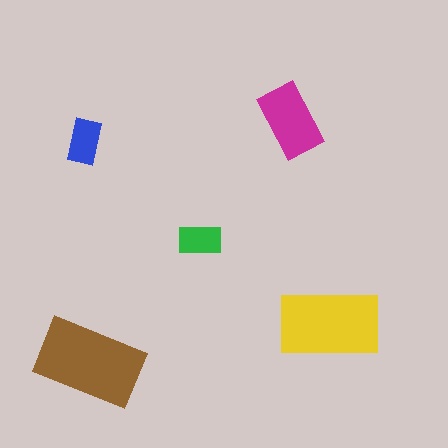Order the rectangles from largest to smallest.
the brown one, the yellow one, the magenta one, the blue one, the green one.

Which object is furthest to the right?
The yellow rectangle is rightmost.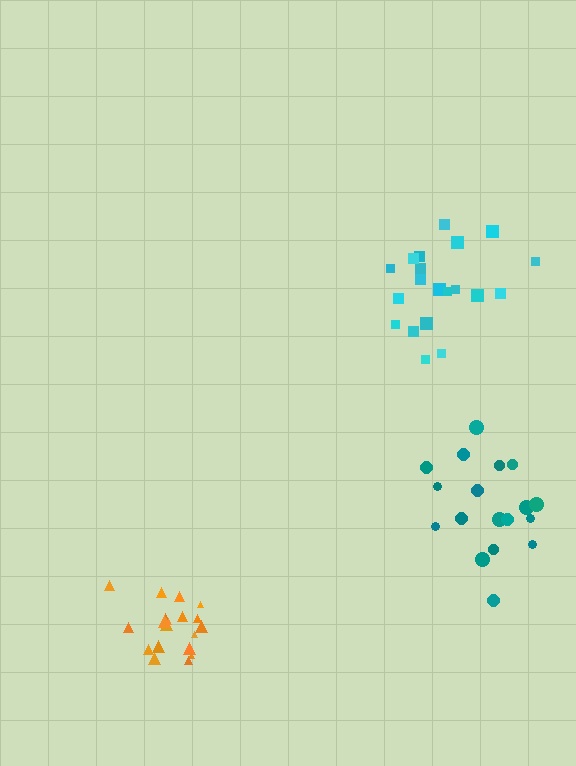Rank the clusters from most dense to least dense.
orange, cyan, teal.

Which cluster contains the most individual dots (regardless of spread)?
Cyan (20).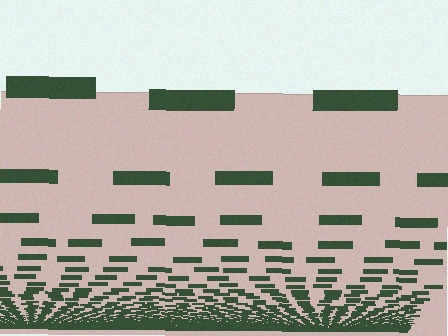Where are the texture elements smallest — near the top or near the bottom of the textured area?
Near the bottom.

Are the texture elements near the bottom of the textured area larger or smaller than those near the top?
Smaller. The gradient is inverted — elements near the bottom are smaller and denser.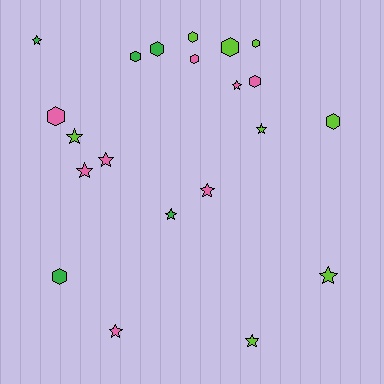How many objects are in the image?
There are 21 objects.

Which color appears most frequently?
Lime, with 8 objects.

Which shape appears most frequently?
Star, with 11 objects.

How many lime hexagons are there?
There are 4 lime hexagons.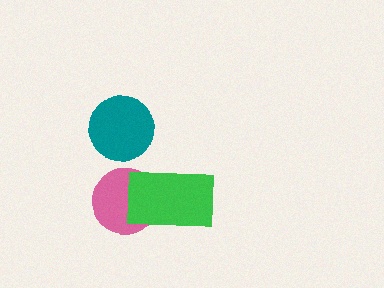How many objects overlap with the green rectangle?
1 object overlaps with the green rectangle.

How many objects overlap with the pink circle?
1 object overlaps with the pink circle.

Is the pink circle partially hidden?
Yes, it is partially covered by another shape.